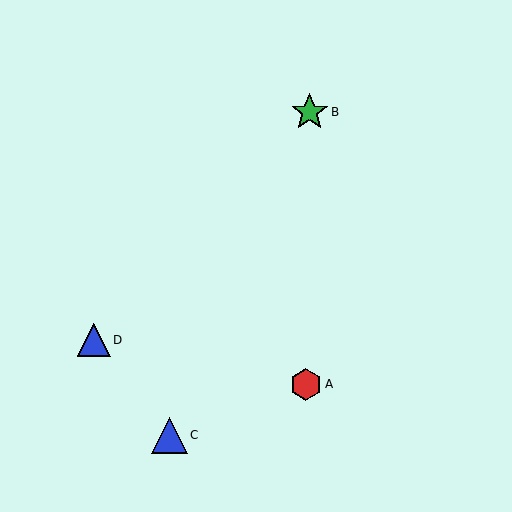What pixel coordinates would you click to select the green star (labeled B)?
Click at (310, 112) to select the green star B.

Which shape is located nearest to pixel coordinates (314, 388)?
The red hexagon (labeled A) at (306, 384) is nearest to that location.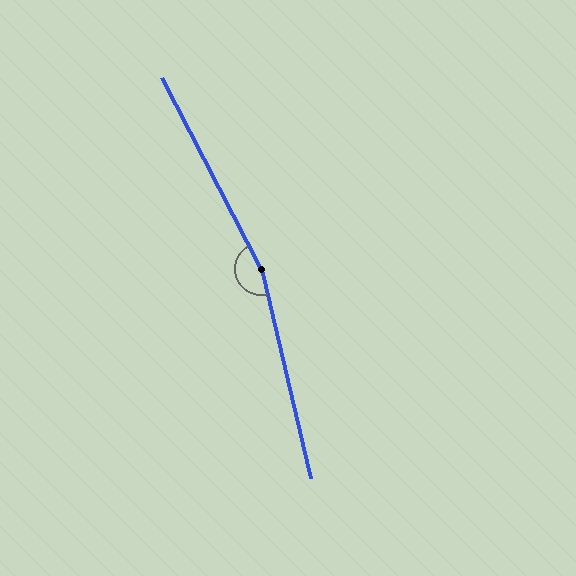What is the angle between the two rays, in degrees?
Approximately 166 degrees.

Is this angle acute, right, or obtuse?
It is obtuse.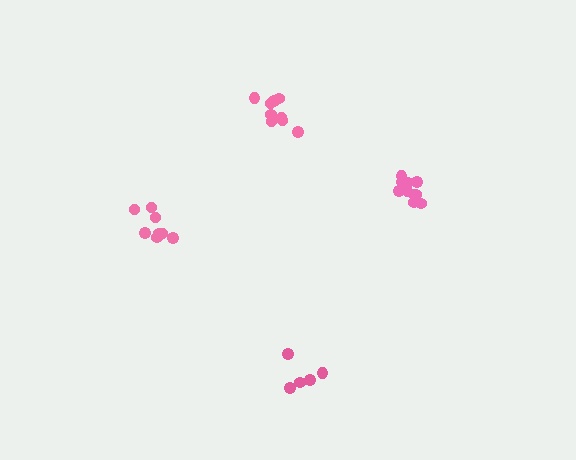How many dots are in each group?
Group 1: 8 dots, Group 2: 10 dots, Group 3: 5 dots, Group 4: 9 dots (32 total).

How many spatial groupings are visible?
There are 4 spatial groupings.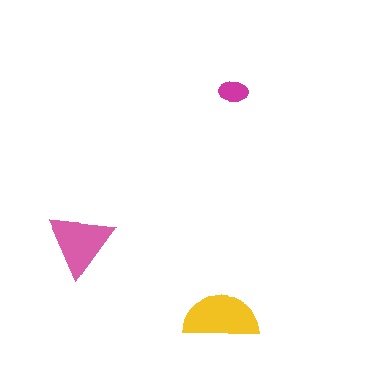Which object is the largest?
The yellow semicircle.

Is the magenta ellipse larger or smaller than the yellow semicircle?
Smaller.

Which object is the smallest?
The magenta ellipse.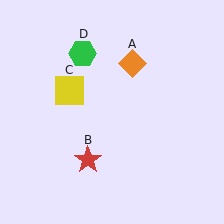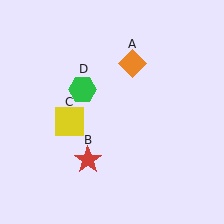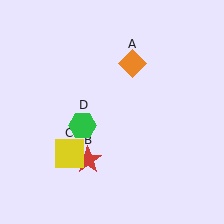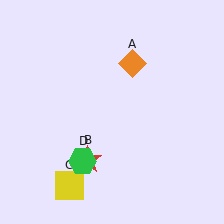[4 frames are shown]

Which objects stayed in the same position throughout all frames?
Orange diamond (object A) and red star (object B) remained stationary.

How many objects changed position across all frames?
2 objects changed position: yellow square (object C), green hexagon (object D).